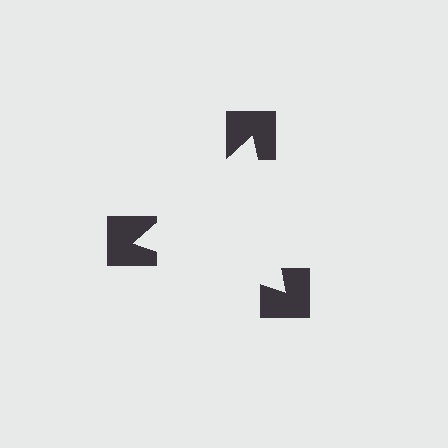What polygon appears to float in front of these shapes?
An illusory triangle — its edges are inferred from the aligned wedge cuts in the notched squares, not physically drawn.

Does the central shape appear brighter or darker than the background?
It typically appears slightly brighter than the background, even though no actual brightness change is drawn.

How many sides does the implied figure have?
3 sides.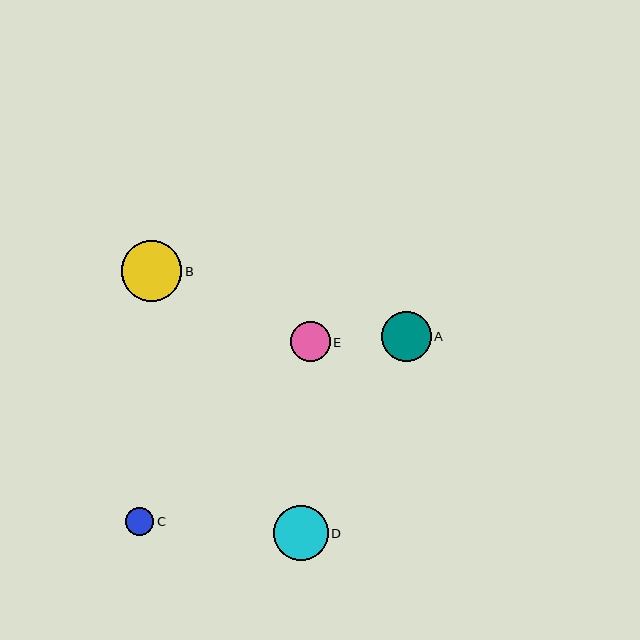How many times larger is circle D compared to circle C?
Circle D is approximately 1.9 times the size of circle C.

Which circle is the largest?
Circle B is the largest with a size of approximately 60 pixels.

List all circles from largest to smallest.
From largest to smallest: B, D, A, E, C.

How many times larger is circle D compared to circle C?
Circle D is approximately 1.9 times the size of circle C.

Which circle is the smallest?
Circle C is the smallest with a size of approximately 28 pixels.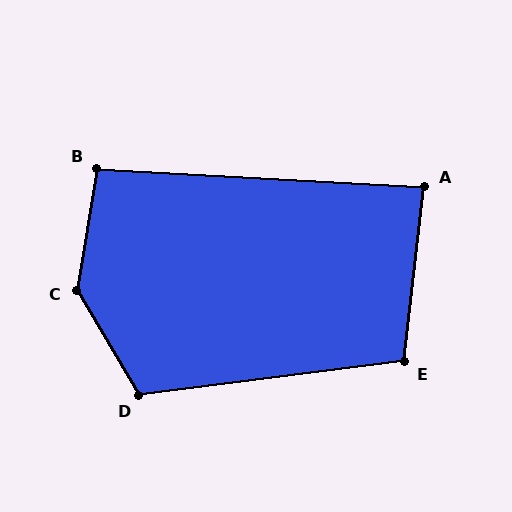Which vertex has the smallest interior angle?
A, at approximately 87 degrees.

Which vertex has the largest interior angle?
C, at approximately 141 degrees.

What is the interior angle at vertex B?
Approximately 96 degrees (obtuse).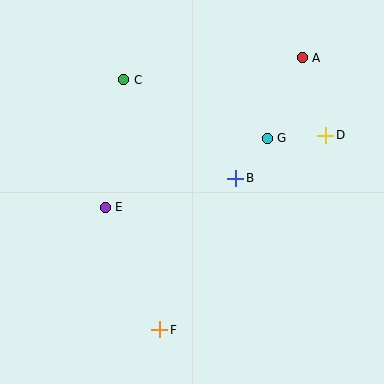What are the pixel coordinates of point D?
Point D is at (325, 135).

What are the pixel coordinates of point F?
Point F is at (160, 330).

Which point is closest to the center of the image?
Point B at (236, 178) is closest to the center.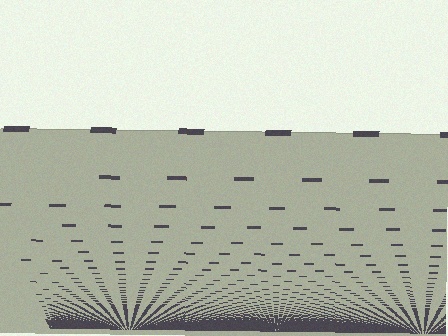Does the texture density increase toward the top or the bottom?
Density increases toward the bottom.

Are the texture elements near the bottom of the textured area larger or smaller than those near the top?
Smaller. The gradient is inverted — elements near the bottom are smaller and denser.